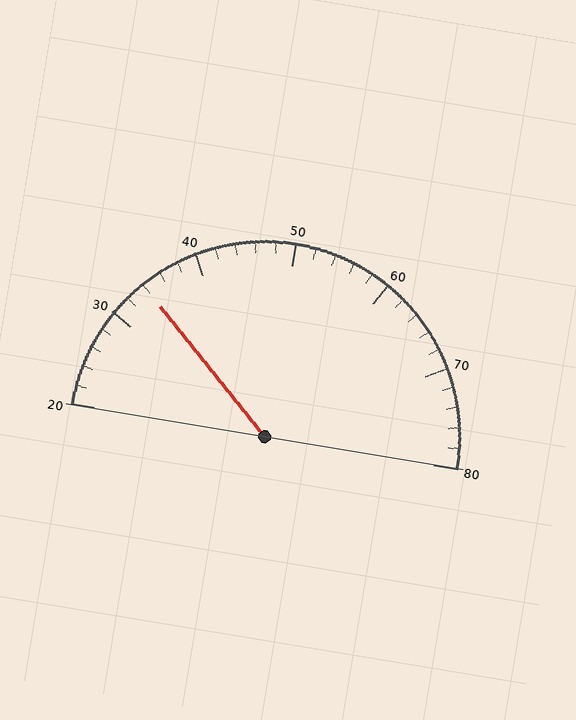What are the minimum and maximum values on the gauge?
The gauge ranges from 20 to 80.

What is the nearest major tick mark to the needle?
The nearest major tick mark is 30.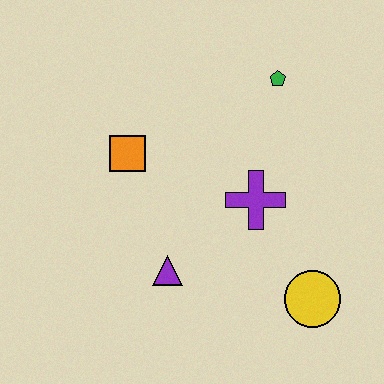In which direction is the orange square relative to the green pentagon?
The orange square is to the left of the green pentagon.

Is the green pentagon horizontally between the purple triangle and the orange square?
No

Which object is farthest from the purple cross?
The orange square is farthest from the purple cross.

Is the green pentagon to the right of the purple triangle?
Yes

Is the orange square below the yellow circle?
No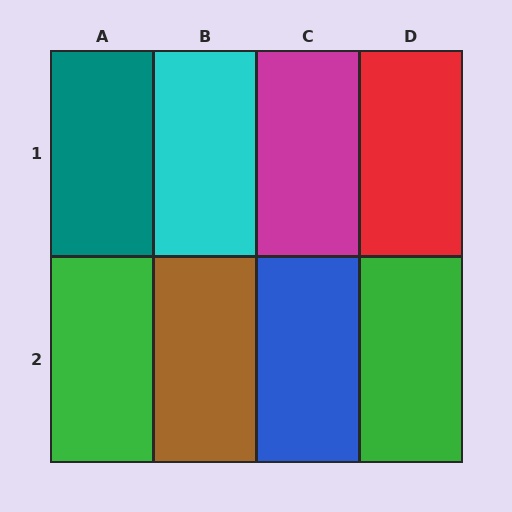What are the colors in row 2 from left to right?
Green, brown, blue, green.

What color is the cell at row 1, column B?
Cyan.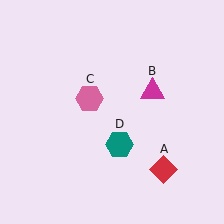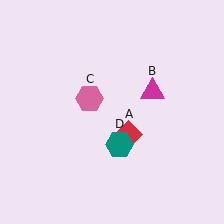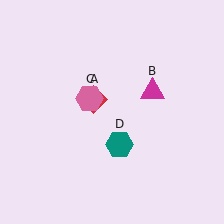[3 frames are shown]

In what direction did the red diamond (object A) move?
The red diamond (object A) moved up and to the left.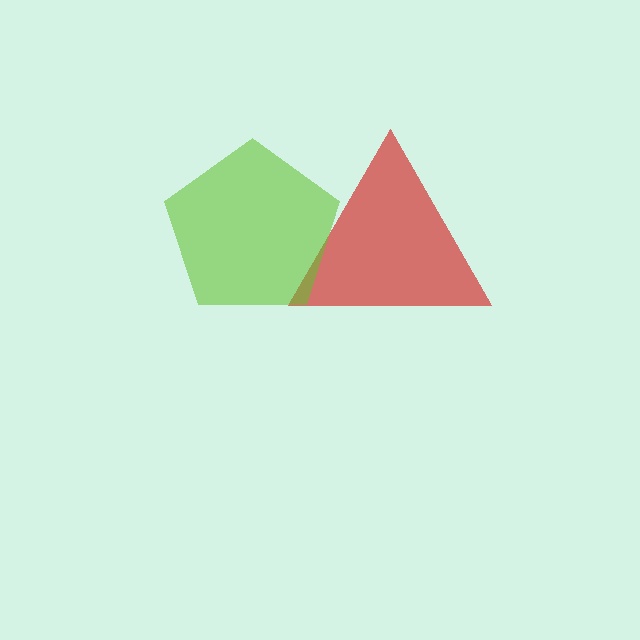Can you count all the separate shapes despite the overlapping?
Yes, there are 2 separate shapes.